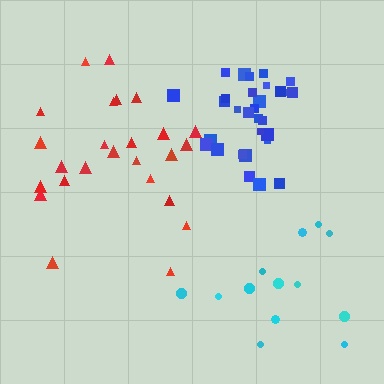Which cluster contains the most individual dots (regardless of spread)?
Blue (30).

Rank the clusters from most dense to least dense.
blue, red, cyan.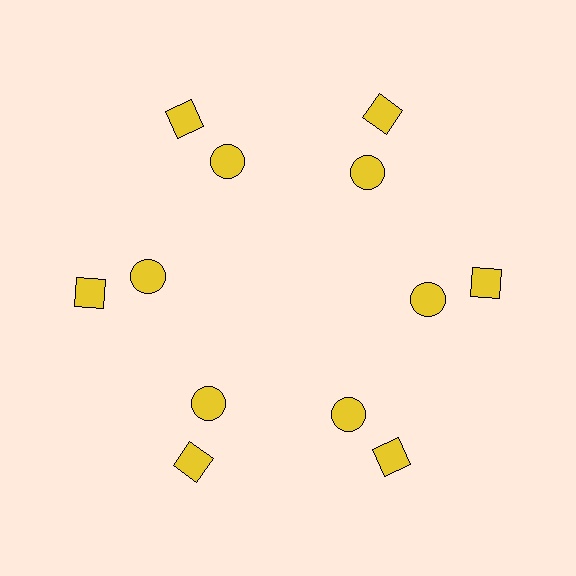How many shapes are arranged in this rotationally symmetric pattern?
There are 12 shapes, arranged in 6 groups of 2.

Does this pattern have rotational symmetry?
Yes, this pattern has 6-fold rotational symmetry. It looks the same after rotating 60 degrees around the center.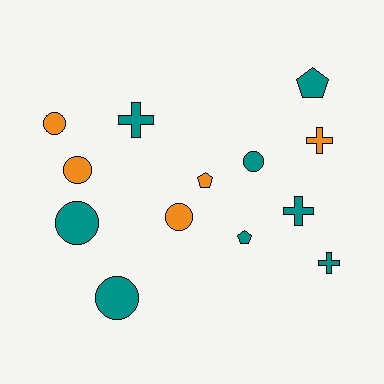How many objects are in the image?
There are 13 objects.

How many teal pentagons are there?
There are 2 teal pentagons.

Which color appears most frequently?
Teal, with 8 objects.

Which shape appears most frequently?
Circle, with 6 objects.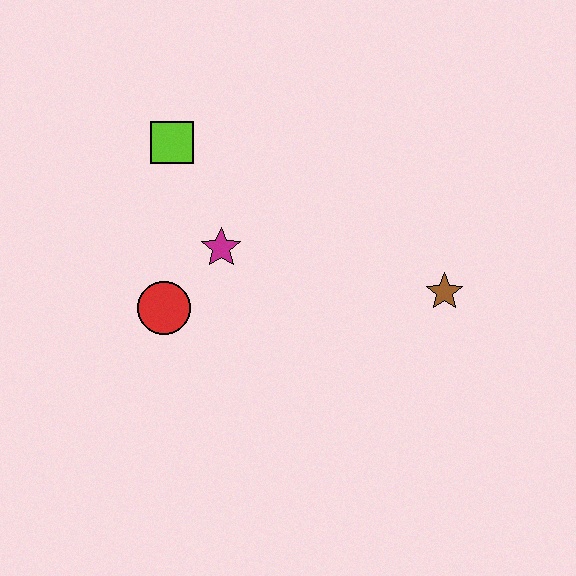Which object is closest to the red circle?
The magenta star is closest to the red circle.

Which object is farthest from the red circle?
The brown star is farthest from the red circle.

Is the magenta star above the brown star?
Yes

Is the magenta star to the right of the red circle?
Yes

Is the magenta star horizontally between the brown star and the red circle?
Yes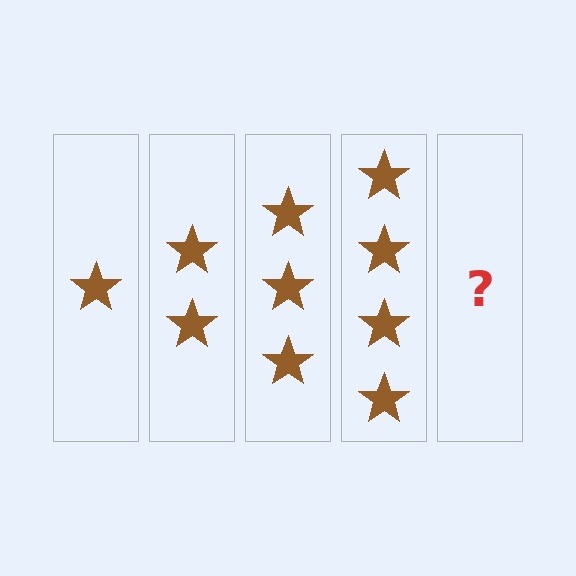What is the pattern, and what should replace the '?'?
The pattern is that each step adds one more star. The '?' should be 5 stars.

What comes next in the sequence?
The next element should be 5 stars.